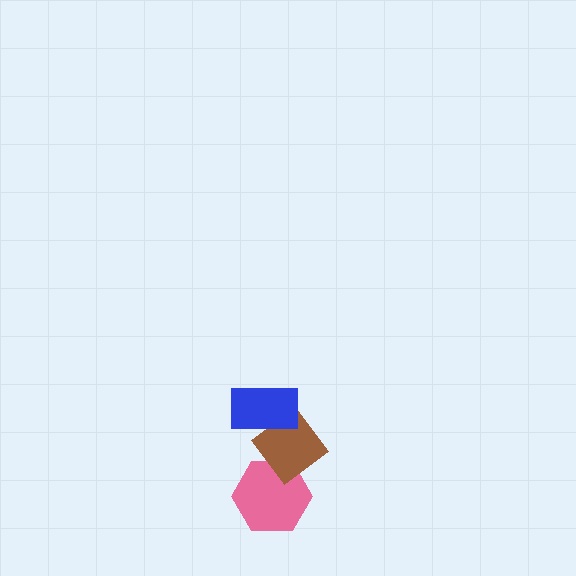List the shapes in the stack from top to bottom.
From top to bottom: the blue rectangle, the brown diamond, the pink hexagon.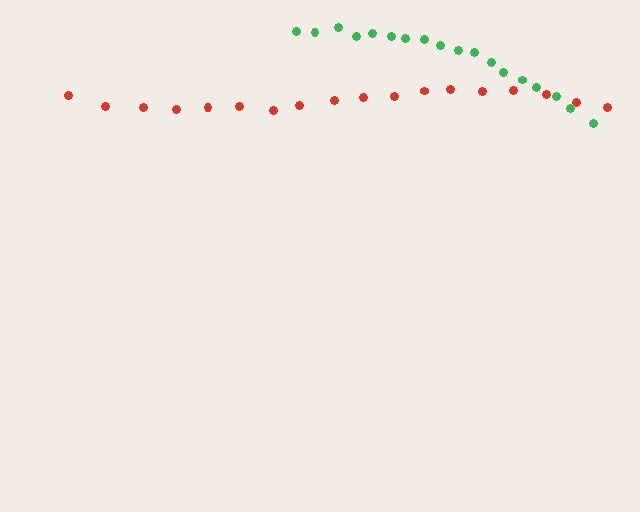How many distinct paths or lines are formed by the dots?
There are 2 distinct paths.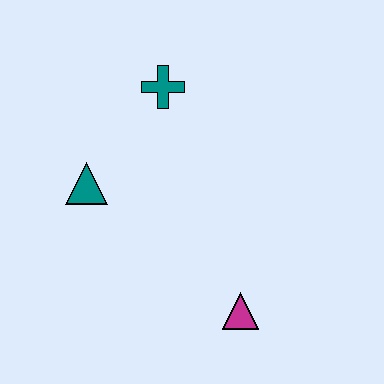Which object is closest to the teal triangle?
The teal cross is closest to the teal triangle.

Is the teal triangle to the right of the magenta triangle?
No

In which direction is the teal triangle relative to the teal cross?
The teal triangle is below the teal cross.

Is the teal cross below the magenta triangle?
No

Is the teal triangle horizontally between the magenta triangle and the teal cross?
No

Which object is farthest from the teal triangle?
The magenta triangle is farthest from the teal triangle.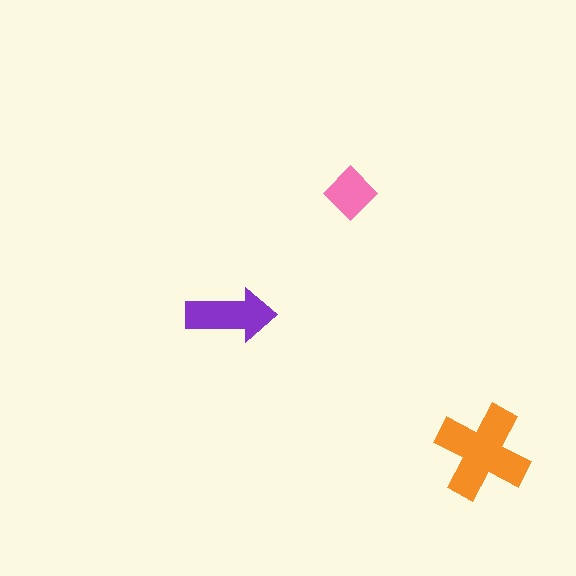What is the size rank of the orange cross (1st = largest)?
1st.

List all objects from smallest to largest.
The pink diamond, the purple arrow, the orange cross.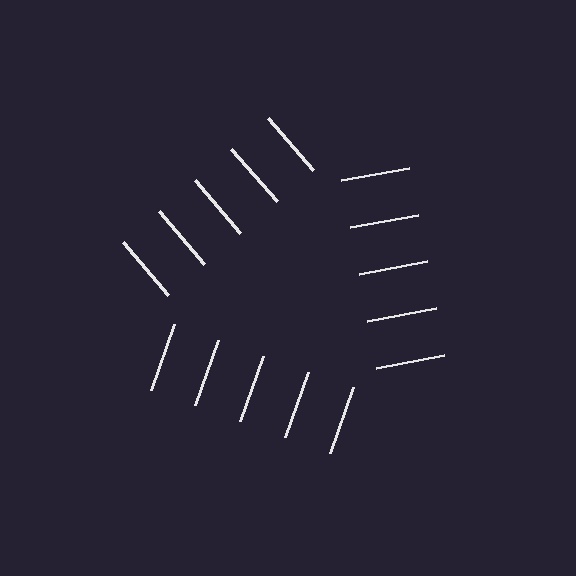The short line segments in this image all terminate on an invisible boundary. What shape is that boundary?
An illusory triangle — the line segments terminate on its edges but no continuous stroke is drawn.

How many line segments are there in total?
15 — 5 along each of the 3 edges.